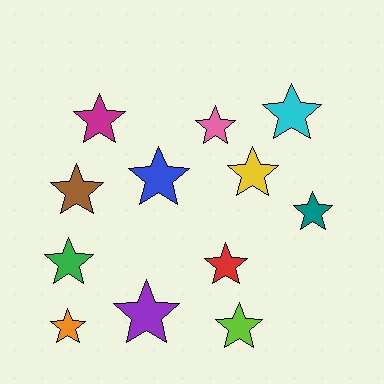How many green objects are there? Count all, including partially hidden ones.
There is 1 green object.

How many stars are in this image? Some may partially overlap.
There are 12 stars.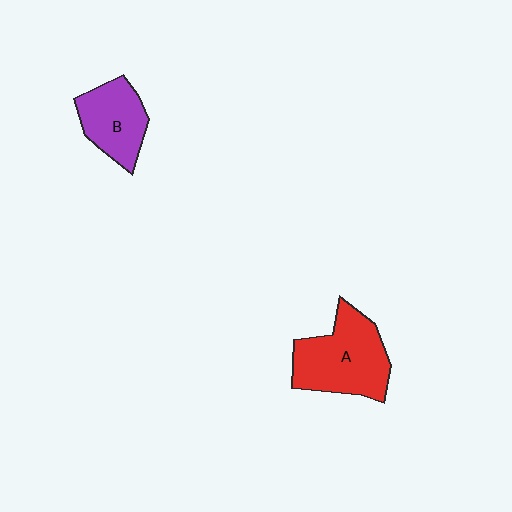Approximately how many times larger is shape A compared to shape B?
Approximately 1.5 times.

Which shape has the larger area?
Shape A (red).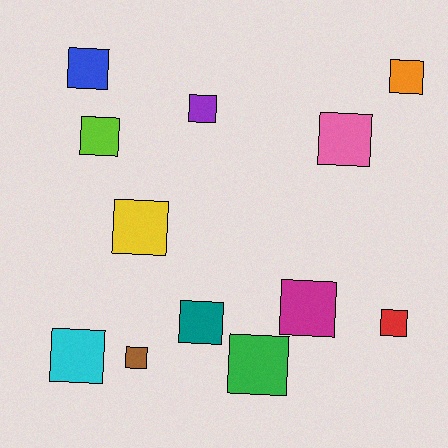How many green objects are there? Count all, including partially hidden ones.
There is 1 green object.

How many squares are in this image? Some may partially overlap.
There are 12 squares.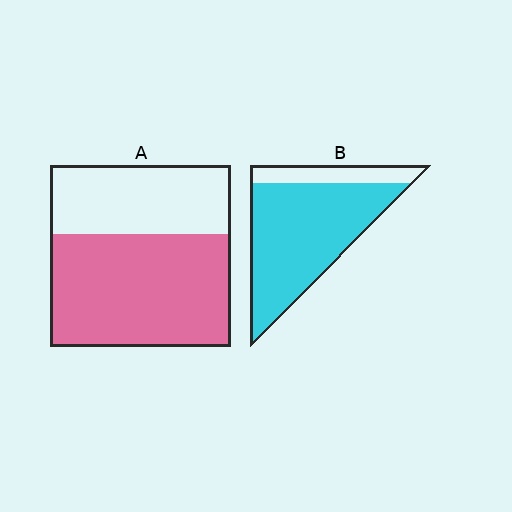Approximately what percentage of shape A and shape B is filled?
A is approximately 60% and B is approximately 80%.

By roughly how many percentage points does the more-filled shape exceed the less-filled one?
By roughly 20 percentage points (B over A).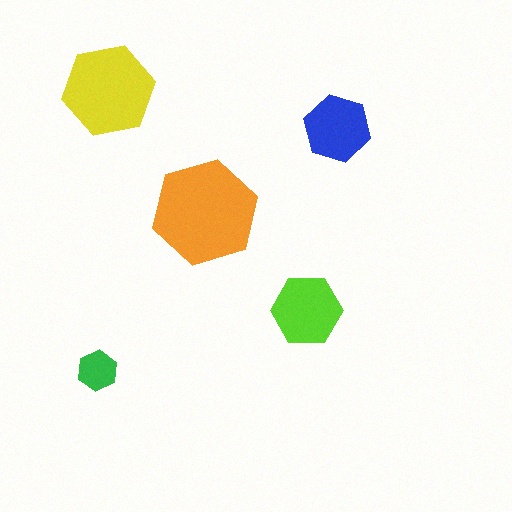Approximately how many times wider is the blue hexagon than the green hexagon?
About 1.5 times wider.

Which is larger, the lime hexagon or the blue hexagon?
The lime one.